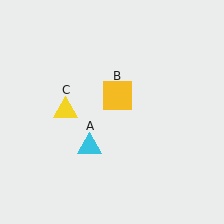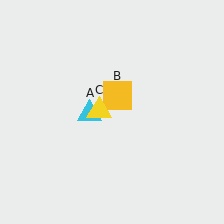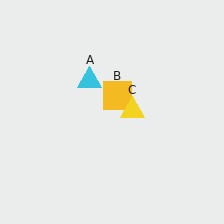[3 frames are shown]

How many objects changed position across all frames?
2 objects changed position: cyan triangle (object A), yellow triangle (object C).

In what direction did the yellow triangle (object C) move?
The yellow triangle (object C) moved right.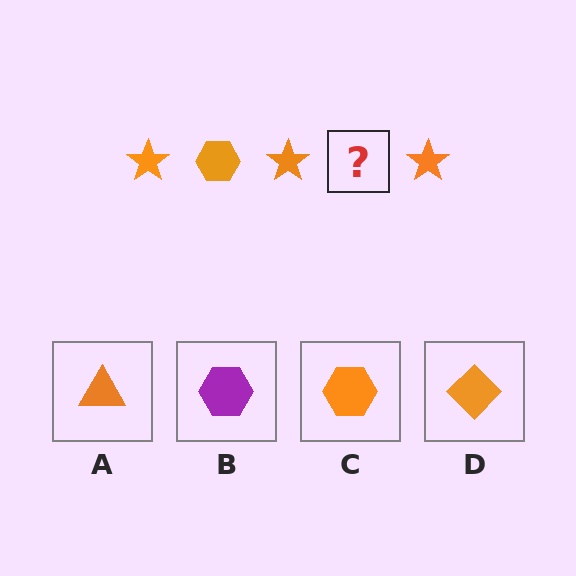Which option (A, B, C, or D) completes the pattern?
C.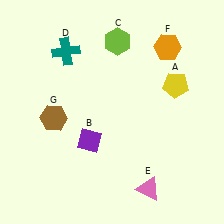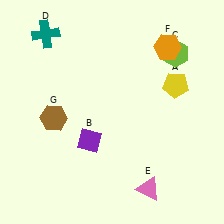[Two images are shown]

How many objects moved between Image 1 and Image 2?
2 objects moved between the two images.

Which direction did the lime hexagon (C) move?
The lime hexagon (C) moved right.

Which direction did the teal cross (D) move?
The teal cross (D) moved left.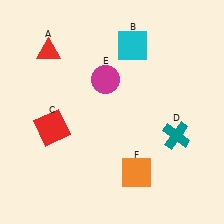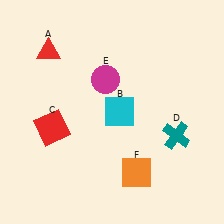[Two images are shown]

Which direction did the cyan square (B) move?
The cyan square (B) moved down.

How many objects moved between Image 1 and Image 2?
1 object moved between the two images.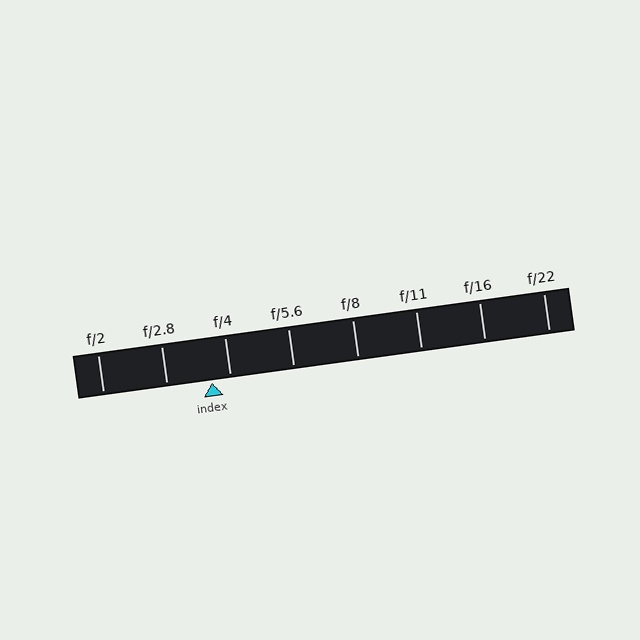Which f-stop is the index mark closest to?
The index mark is closest to f/4.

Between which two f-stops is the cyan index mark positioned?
The index mark is between f/2.8 and f/4.